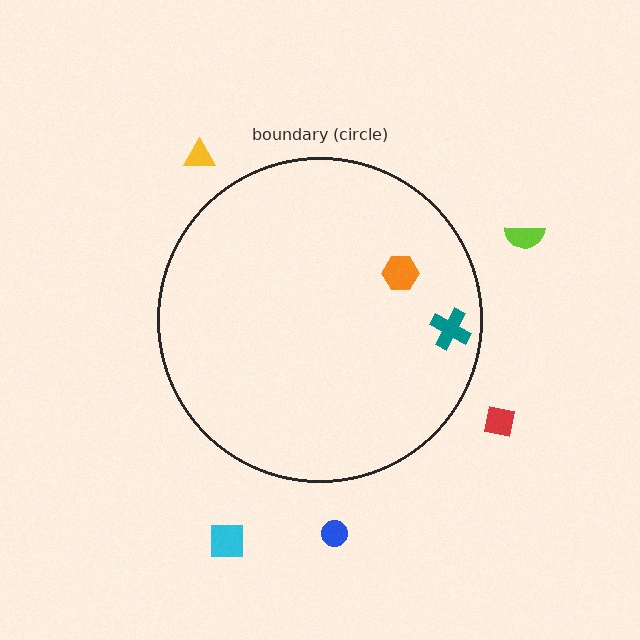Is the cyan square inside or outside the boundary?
Outside.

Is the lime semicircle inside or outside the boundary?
Outside.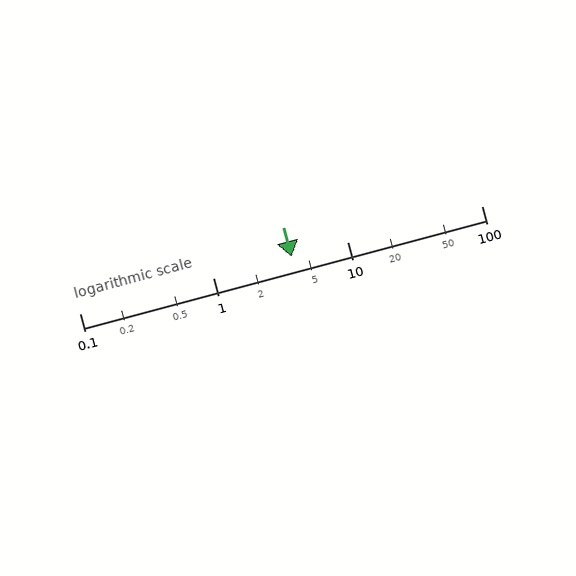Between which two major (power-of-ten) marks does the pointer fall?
The pointer is between 1 and 10.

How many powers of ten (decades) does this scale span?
The scale spans 3 decades, from 0.1 to 100.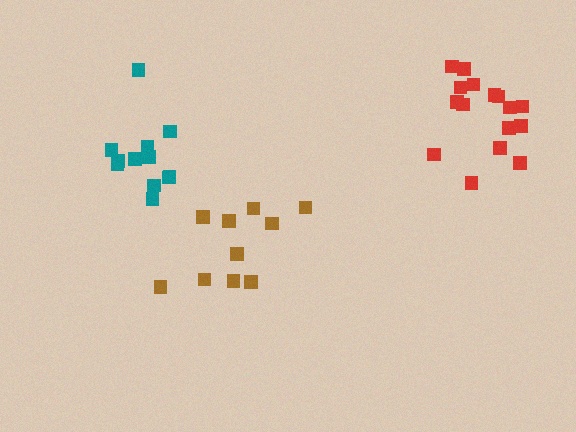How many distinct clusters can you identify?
There are 3 distinct clusters.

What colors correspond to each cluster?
The clusters are colored: red, brown, teal.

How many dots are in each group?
Group 1: 16 dots, Group 2: 10 dots, Group 3: 12 dots (38 total).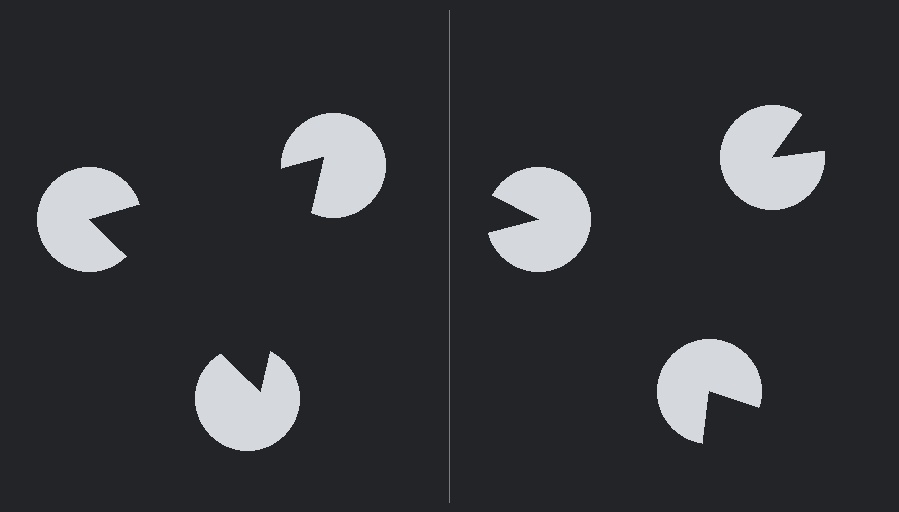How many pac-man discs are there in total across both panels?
6 — 3 on each side.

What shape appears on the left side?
An illusory triangle.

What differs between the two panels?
The pac-man discs are positioned identically on both sides; only the wedge orientations differ. On the left they align to a triangle; on the right they are misaligned.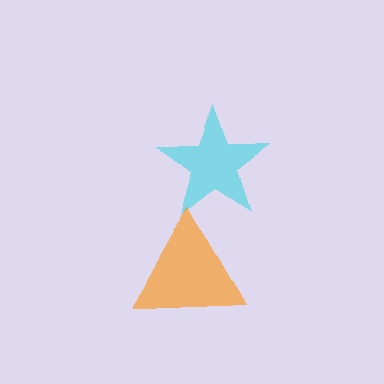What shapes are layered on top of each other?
The layered shapes are: a cyan star, an orange triangle.